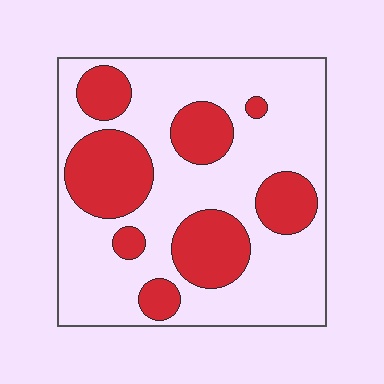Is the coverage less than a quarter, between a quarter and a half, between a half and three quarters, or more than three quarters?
Between a quarter and a half.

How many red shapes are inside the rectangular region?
8.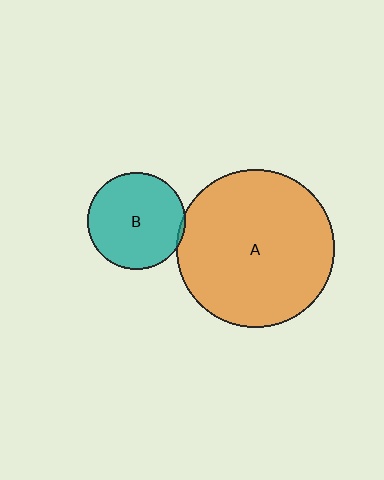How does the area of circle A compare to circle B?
Approximately 2.6 times.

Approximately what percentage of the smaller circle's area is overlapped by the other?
Approximately 5%.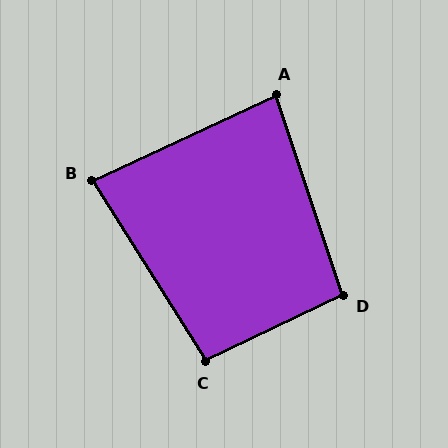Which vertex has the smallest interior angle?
B, at approximately 83 degrees.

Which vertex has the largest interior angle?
D, at approximately 97 degrees.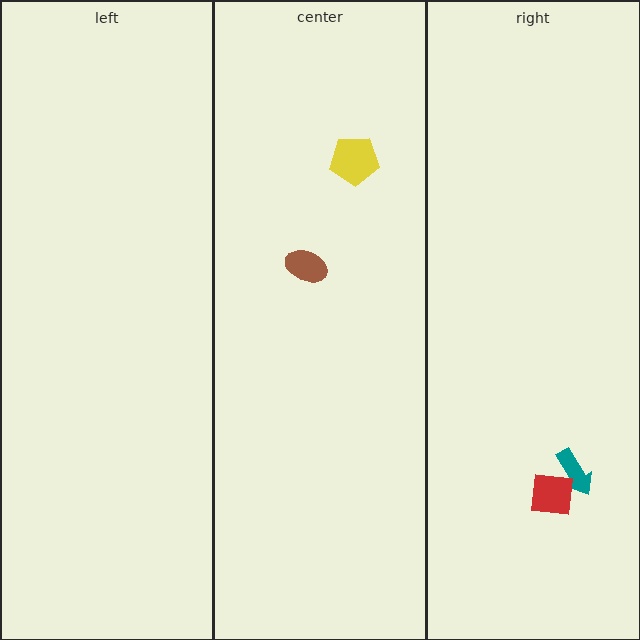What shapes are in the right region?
The teal arrow, the red square.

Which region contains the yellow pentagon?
The center region.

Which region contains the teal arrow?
The right region.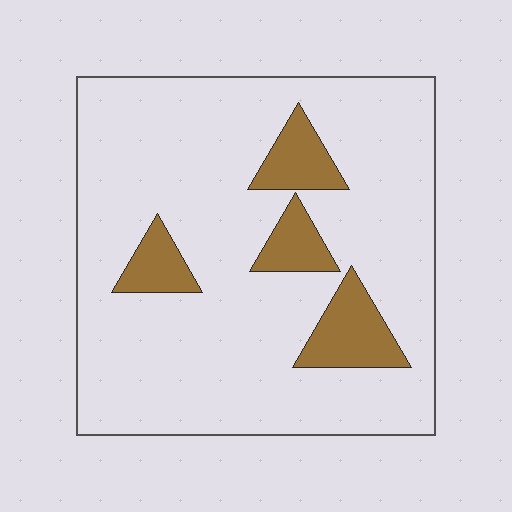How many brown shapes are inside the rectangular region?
4.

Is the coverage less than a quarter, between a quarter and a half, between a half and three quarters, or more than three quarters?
Less than a quarter.